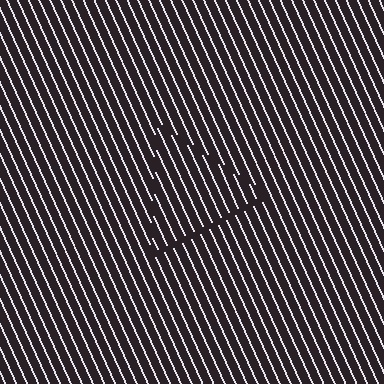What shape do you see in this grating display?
An illusory triangle. The interior of the shape contains the same grating, shifted by half a period — the contour is defined by the phase discontinuity where line-ends from the inner and outer gratings abut.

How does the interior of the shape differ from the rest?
The interior of the shape contains the same grating, shifted by half a period — the contour is defined by the phase discontinuity where line-ends from the inner and outer gratings abut.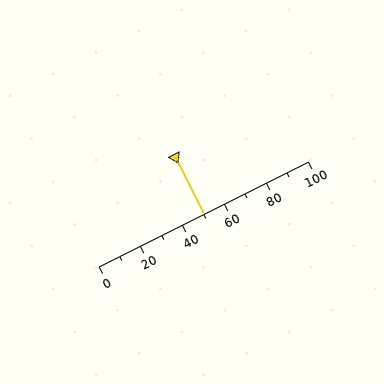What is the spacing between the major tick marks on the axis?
The major ticks are spaced 20 apart.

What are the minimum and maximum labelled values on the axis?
The axis runs from 0 to 100.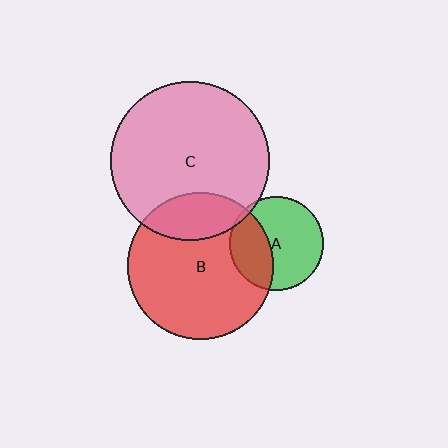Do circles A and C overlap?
Yes.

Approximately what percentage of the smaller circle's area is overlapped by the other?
Approximately 5%.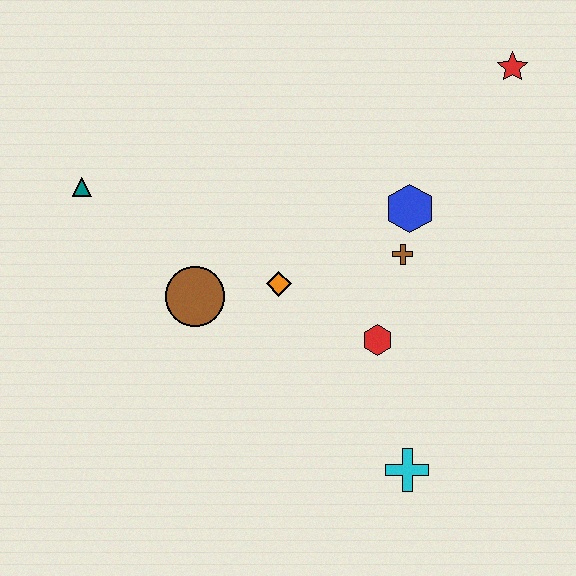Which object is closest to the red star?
The blue hexagon is closest to the red star.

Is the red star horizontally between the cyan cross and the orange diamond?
No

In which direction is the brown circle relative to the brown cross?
The brown circle is to the left of the brown cross.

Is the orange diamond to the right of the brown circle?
Yes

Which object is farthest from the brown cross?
The teal triangle is farthest from the brown cross.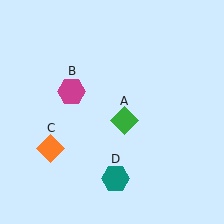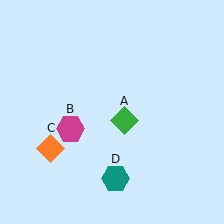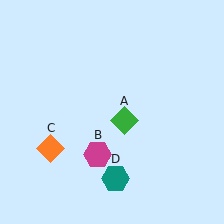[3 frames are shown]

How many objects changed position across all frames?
1 object changed position: magenta hexagon (object B).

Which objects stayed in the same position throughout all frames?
Green diamond (object A) and orange diamond (object C) and teal hexagon (object D) remained stationary.